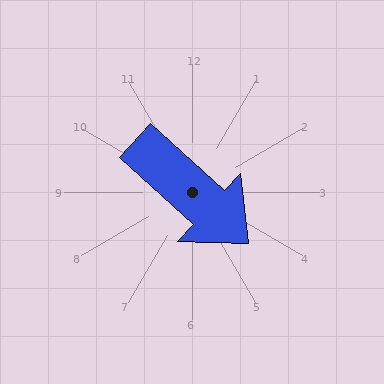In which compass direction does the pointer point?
Southeast.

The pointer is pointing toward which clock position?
Roughly 4 o'clock.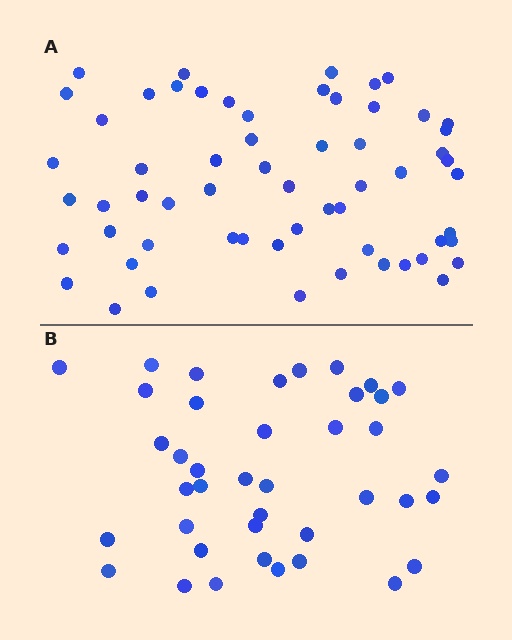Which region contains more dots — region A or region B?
Region A (the top region) has more dots.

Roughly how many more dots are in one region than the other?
Region A has approximately 20 more dots than region B.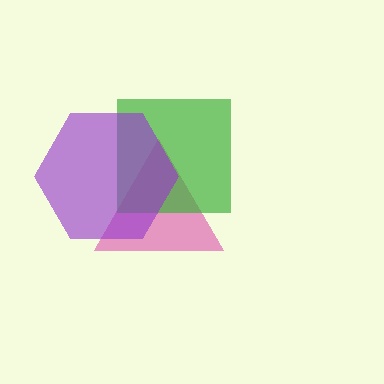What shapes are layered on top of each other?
The layered shapes are: a pink triangle, a green square, a purple hexagon.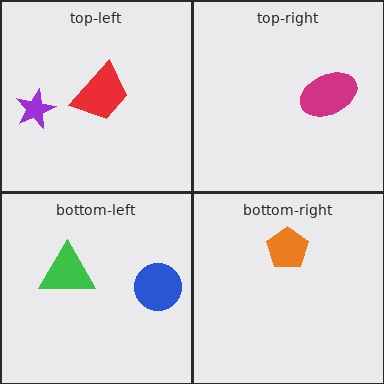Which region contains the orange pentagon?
The bottom-right region.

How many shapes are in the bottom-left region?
2.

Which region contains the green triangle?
The bottom-left region.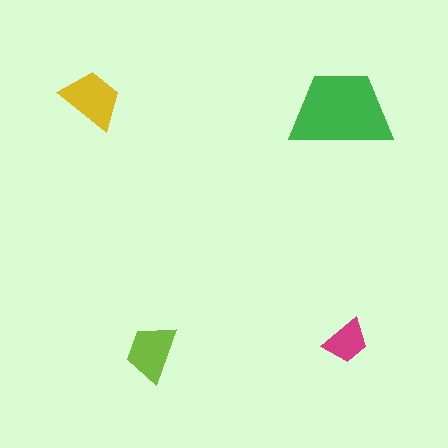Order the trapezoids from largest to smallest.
the green one, the yellow one, the lime one, the magenta one.